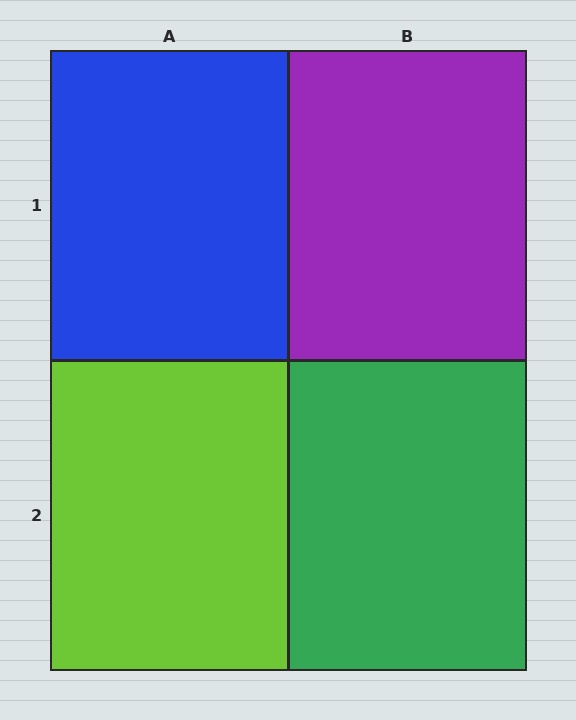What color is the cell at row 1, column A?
Blue.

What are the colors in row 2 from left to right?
Lime, green.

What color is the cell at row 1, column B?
Purple.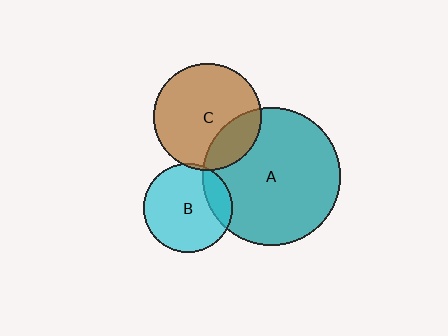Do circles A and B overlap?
Yes.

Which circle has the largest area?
Circle A (teal).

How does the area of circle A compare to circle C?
Approximately 1.7 times.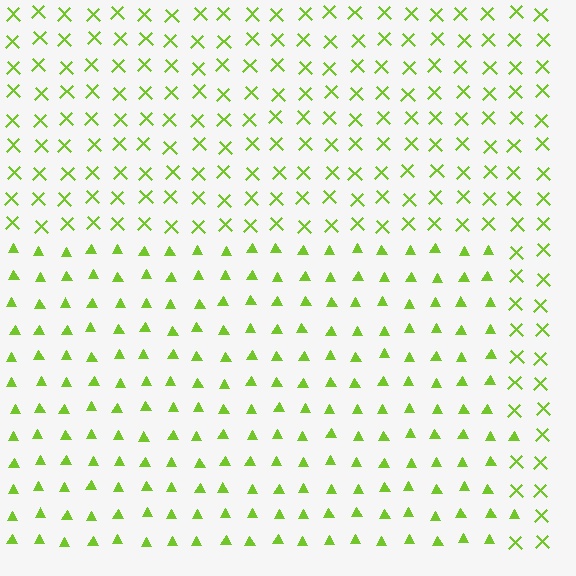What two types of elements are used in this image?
The image uses triangles inside the rectangle region and X marks outside it.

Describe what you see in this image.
The image is filled with small lime elements arranged in a uniform grid. A rectangle-shaped region contains triangles, while the surrounding area contains X marks. The boundary is defined purely by the change in element shape.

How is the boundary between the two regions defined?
The boundary is defined by a change in element shape: triangles inside vs. X marks outside. All elements share the same color and spacing.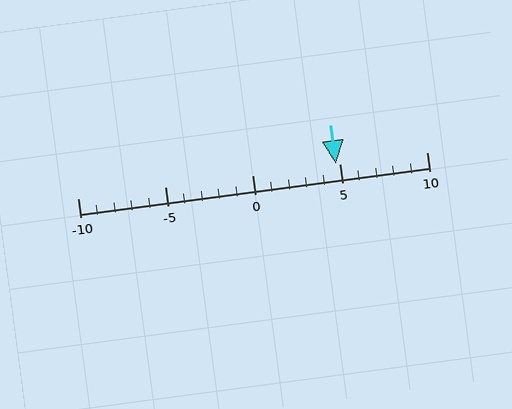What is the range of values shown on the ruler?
The ruler shows values from -10 to 10.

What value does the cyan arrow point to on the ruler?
The cyan arrow points to approximately 5.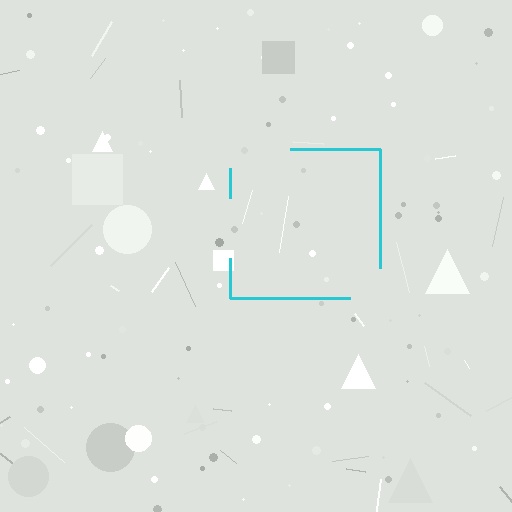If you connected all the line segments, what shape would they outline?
They would outline a square.